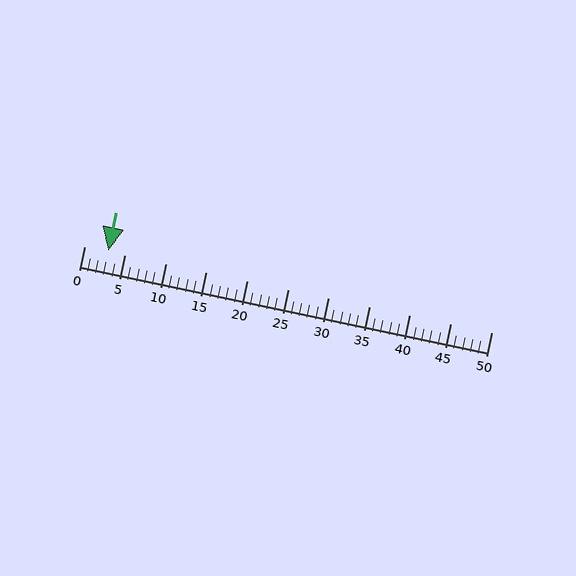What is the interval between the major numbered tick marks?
The major tick marks are spaced 5 units apart.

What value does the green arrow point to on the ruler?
The green arrow points to approximately 3.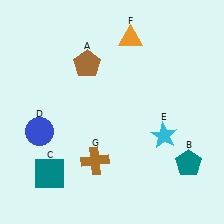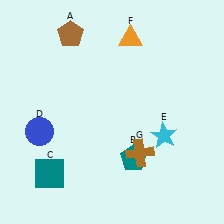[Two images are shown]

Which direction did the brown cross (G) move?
The brown cross (G) moved right.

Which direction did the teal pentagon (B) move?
The teal pentagon (B) moved left.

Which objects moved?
The objects that moved are: the brown pentagon (A), the teal pentagon (B), the brown cross (G).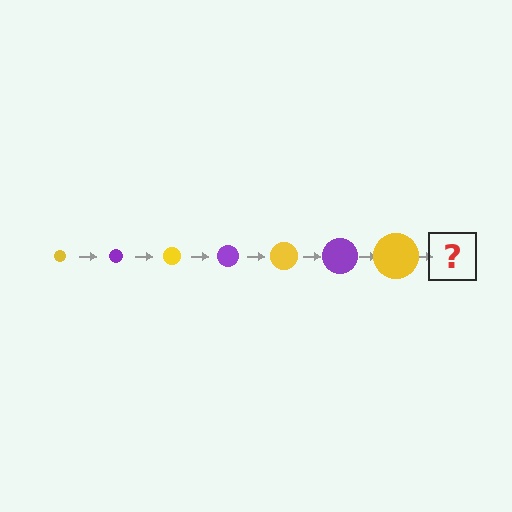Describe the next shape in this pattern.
It should be a purple circle, larger than the previous one.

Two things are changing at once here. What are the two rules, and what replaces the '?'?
The two rules are that the circle grows larger each step and the color cycles through yellow and purple. The '?' should be a purple circle, larger than the previous one.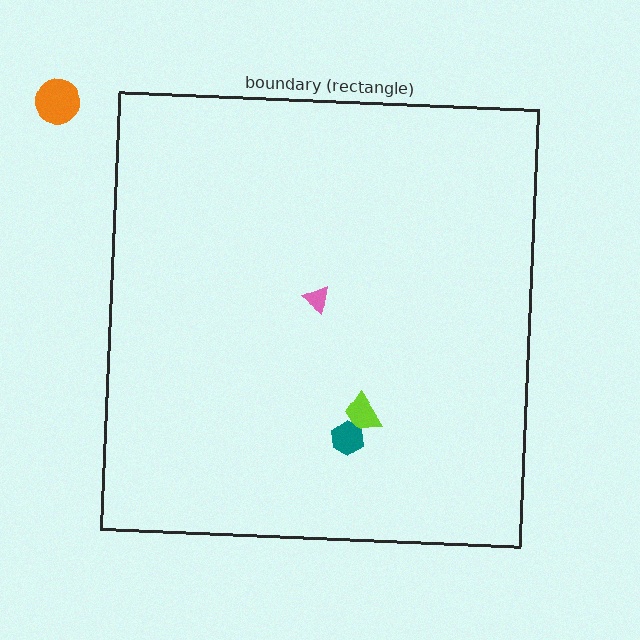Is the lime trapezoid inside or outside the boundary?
Inside.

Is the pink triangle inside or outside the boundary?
Inside.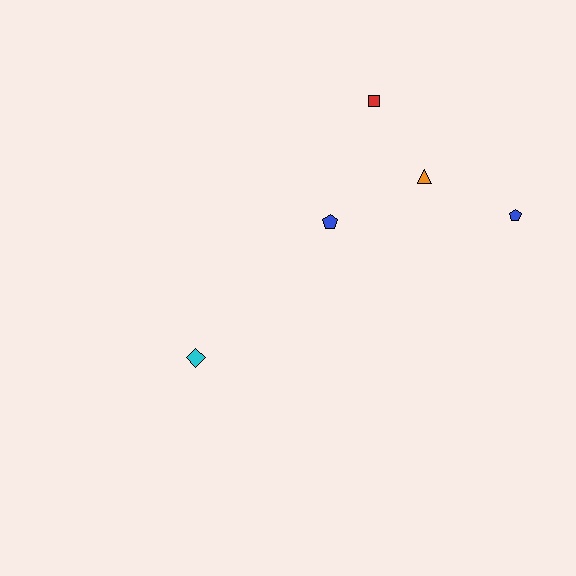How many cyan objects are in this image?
There is 1 cyan object.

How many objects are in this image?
There are 5 objects.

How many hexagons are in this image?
There are no hexagons.